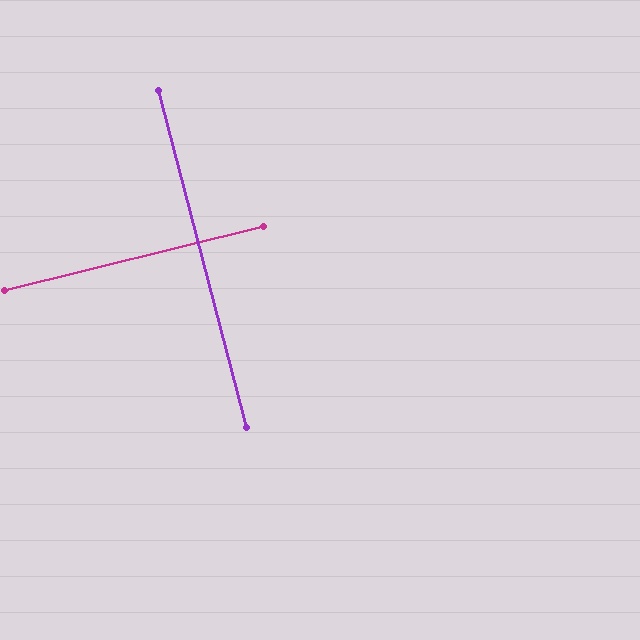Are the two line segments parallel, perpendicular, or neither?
Perpendicular — they meet at approximately 89°.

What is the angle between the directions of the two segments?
Approximately 89 degrees.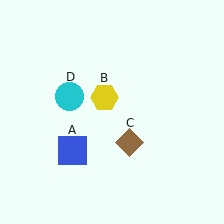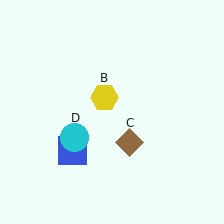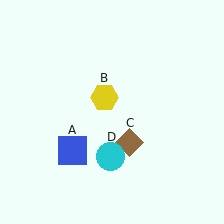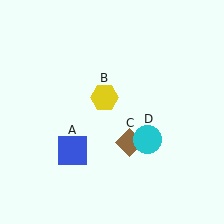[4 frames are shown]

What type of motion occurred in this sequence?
The cyan circle (object D) rotated counterclockwise around the center of the scene.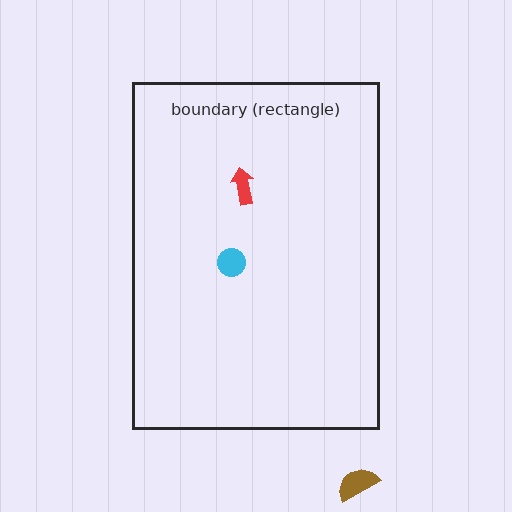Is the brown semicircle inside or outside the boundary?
Outside.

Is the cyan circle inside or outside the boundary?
Inside.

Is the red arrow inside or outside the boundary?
Inside.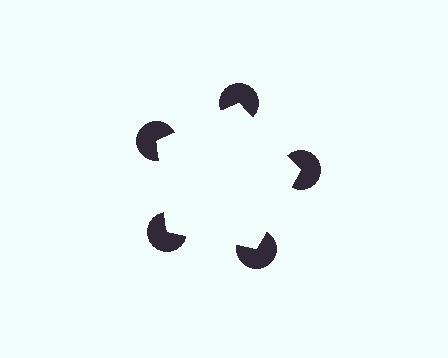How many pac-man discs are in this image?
There are 5 — one at each vertex of the illusory pentagon.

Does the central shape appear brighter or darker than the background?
It typically appears slightly brighter than the background, even though no actual brightness change is drawn.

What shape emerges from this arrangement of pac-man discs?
An illusory pentagon — its edges are inferred from the aligned wedge cuts in the pac-man discs, not physically drawn.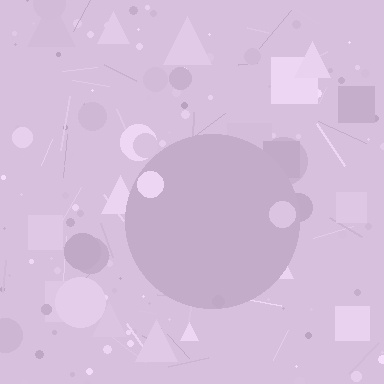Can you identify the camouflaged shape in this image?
The camouflaged shape is a circle.